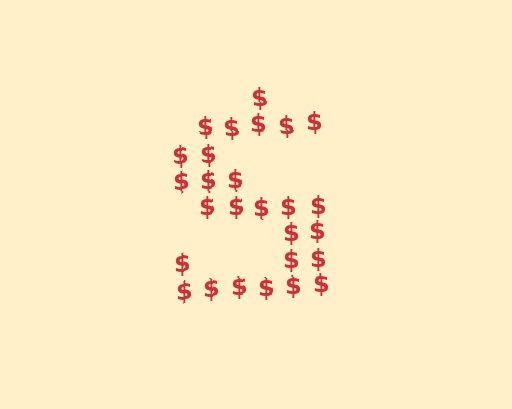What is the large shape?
The large shape is the letter S.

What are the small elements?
The small elements are dollar signs.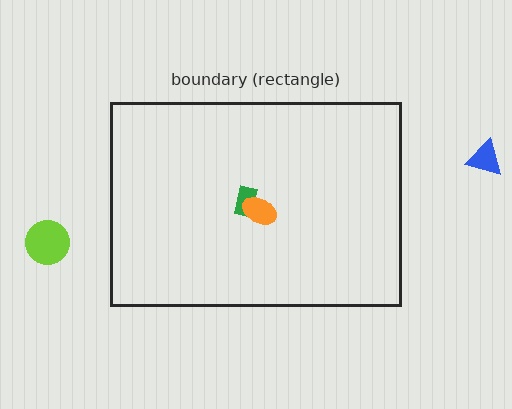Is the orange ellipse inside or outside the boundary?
Inside.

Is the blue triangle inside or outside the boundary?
Outside.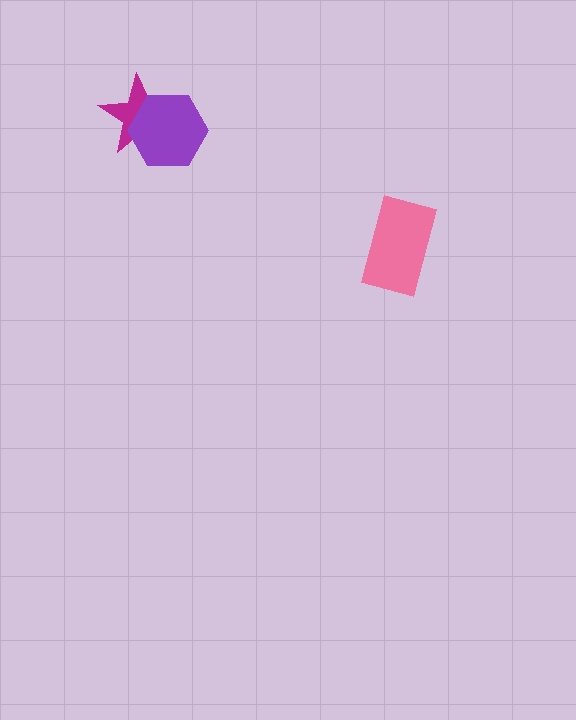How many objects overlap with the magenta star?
1 object overlaps with the magenta star.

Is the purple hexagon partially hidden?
No, no other shape covers it.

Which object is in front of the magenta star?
The purple hexagon is in front of the magenta star.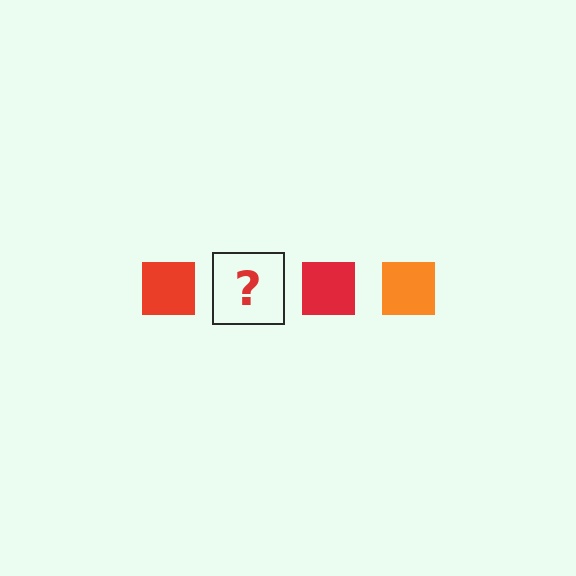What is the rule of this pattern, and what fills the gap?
The rule is that the pattern cycles through red, orange squares. The gap should be filled with an orange square.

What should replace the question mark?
The question mark should be replaced with an orange square.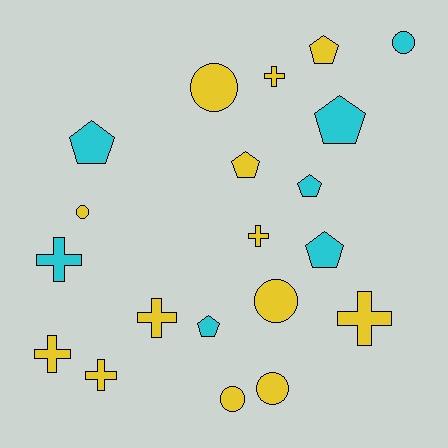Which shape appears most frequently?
Cross, with 7 objects.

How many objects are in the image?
There are 20 objects.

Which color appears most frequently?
Yellow, with 13 objects.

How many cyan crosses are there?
There is 1 cyan cross.